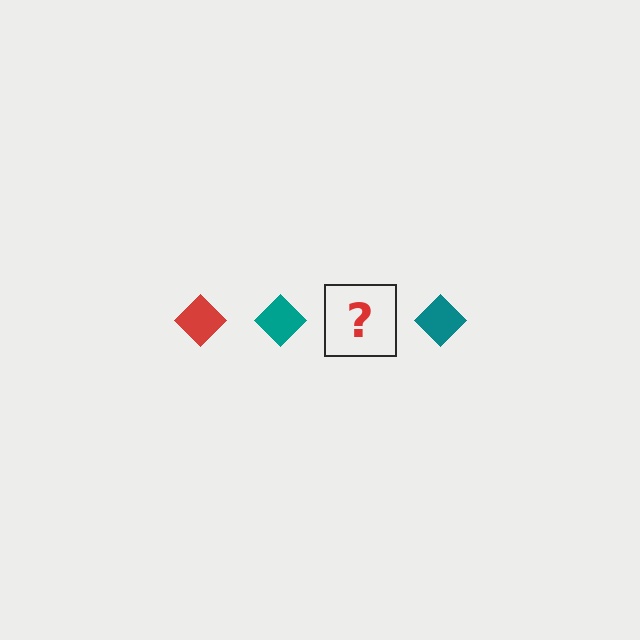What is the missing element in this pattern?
The missing element is a red diamond.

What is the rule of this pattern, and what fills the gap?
The rule is that the pattern cycles through red, teal diamonds. The gap should be filled with a red diamond.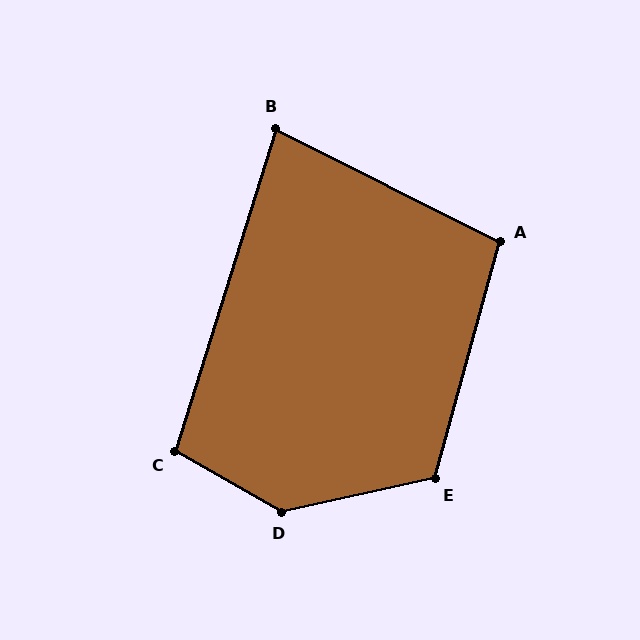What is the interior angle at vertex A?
Approximately 102 degrees (obtuse).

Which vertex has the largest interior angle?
D, at approximately 138 degrees.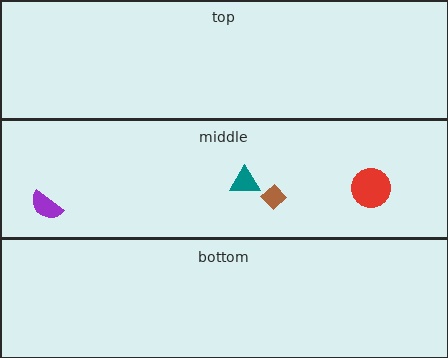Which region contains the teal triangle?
The middle region.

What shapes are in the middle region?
The brown diamond, the teal triangle, the purple semicircle, the red circle.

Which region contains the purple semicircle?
The middle region.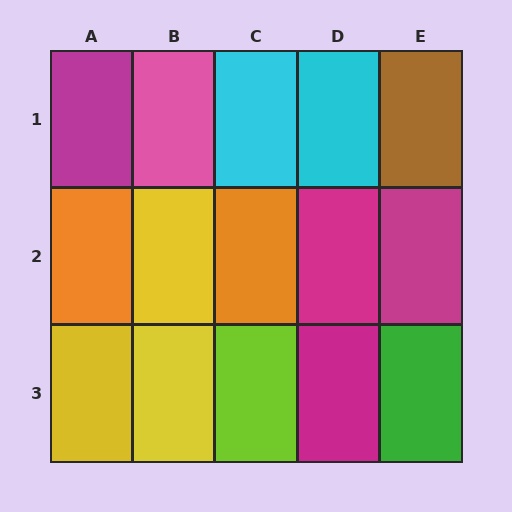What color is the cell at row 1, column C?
Cyan.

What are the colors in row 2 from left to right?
Orange, yellow, orange, magenta, magenta.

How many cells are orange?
2 cells are orange.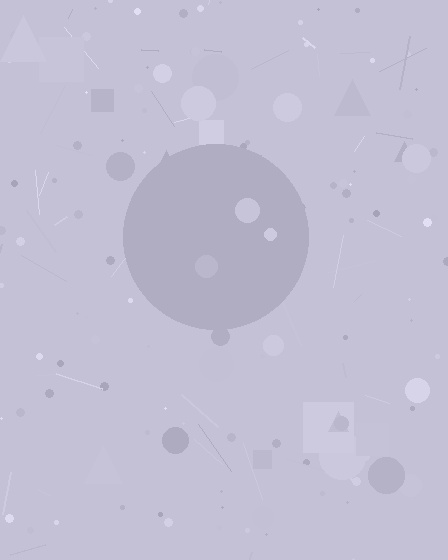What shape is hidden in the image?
A circle is hidden in the image.